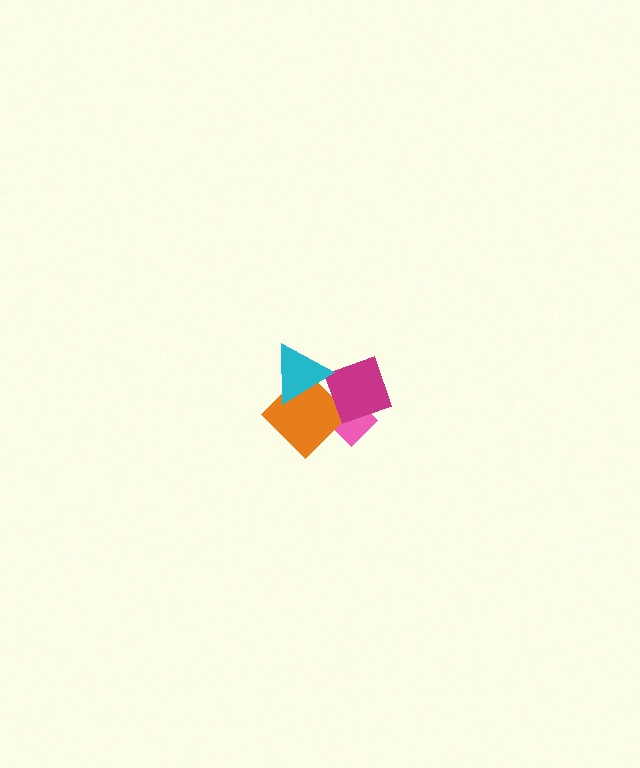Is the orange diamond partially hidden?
Yes, it is partially covered by another shape.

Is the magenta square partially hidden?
No, no other shape covers it.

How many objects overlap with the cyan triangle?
1 object overlaps with the cyan triangle.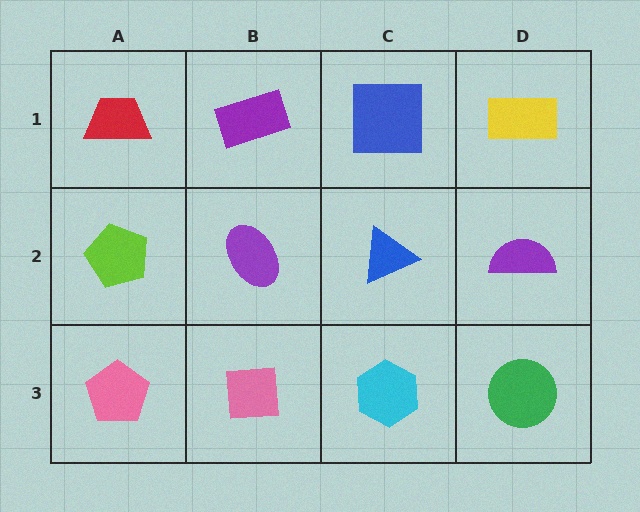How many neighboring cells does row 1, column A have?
2.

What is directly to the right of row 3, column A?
A pink square.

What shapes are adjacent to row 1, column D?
A purple semicircle (row 2, column D), a blue square (row 1, column C).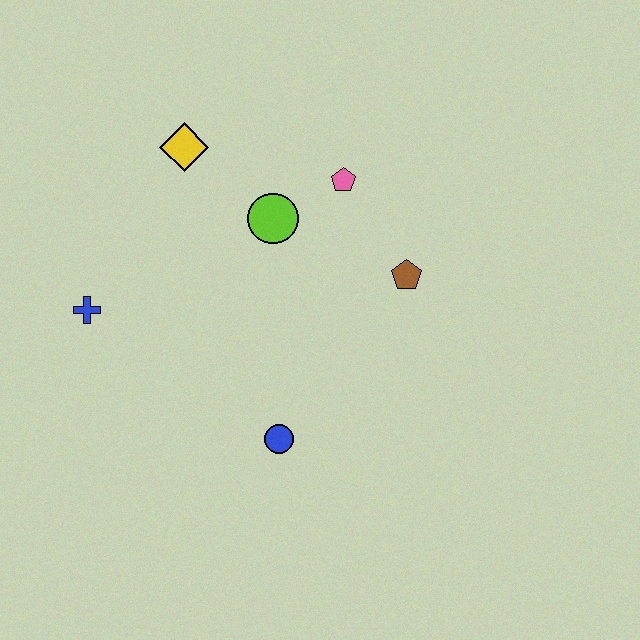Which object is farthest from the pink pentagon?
The blue cross is farthest from the pink pentagon.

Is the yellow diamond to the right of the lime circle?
No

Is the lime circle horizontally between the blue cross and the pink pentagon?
Yes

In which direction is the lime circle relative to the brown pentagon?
The lime circle is to the left of the brown pentagon.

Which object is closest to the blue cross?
The yellow diamond is closest to the blue cross.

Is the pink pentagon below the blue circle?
No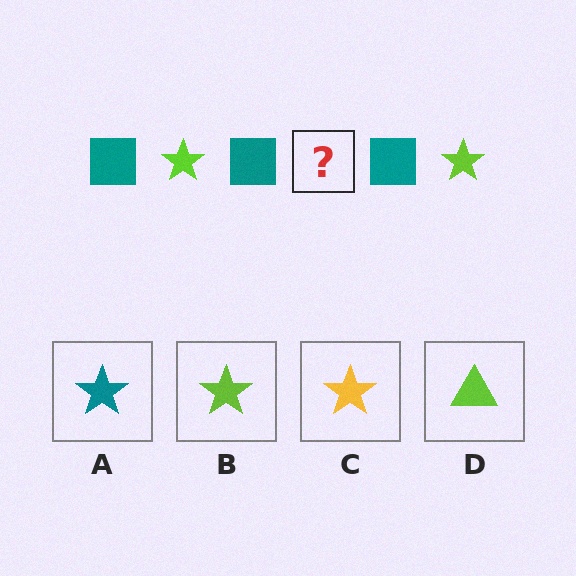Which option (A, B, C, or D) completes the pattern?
B.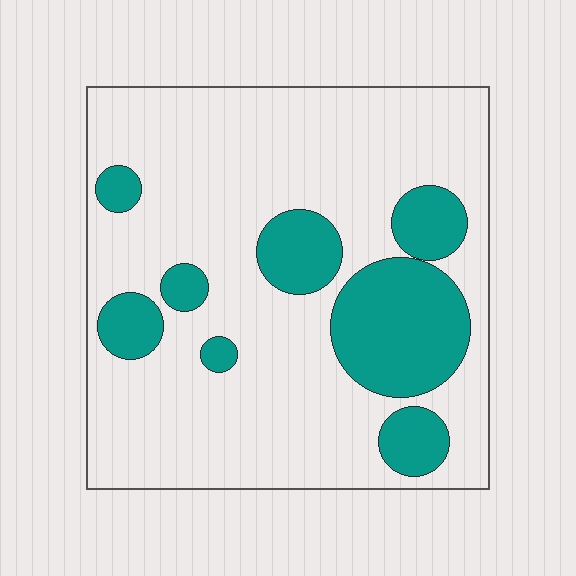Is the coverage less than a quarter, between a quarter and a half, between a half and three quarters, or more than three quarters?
Less than a quarter.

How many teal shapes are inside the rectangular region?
8.